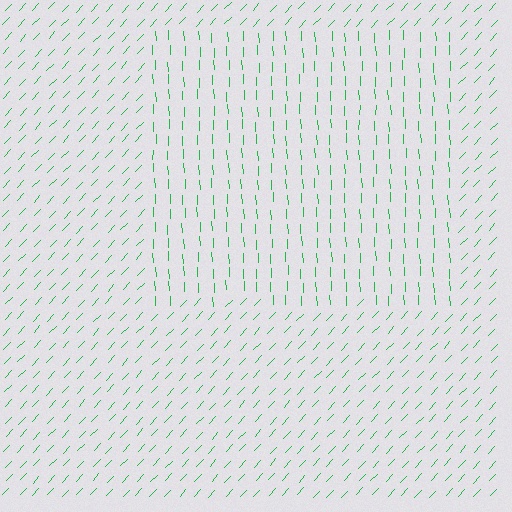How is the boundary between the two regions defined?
The boundary is defined purely by a change in line orientation (approximately 45 degrees difference). All lines are the same color and thickness.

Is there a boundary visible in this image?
Yes, there is a texture boundary formed by a change in line orientation.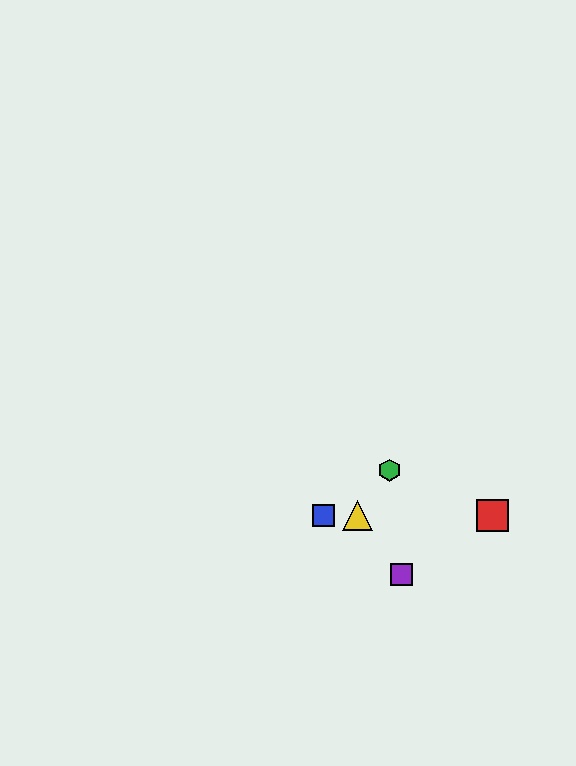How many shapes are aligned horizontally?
3 shapes (the red square, the blue square, the yellow triangle) are aligned horizontally.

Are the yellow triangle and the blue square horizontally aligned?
Yes, both are at y≈516.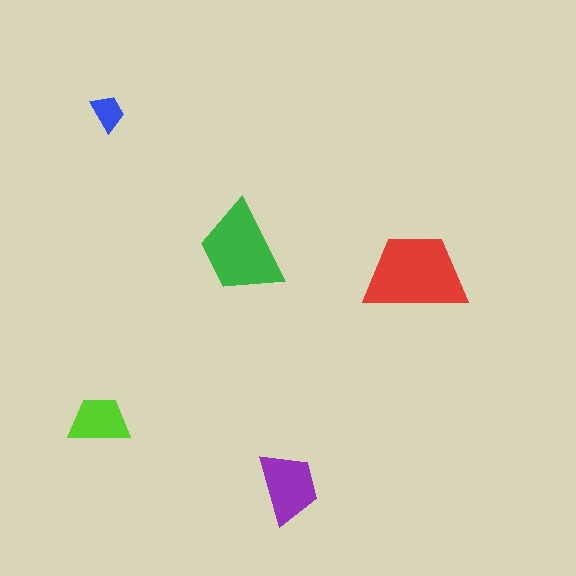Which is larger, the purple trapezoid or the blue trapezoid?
The purple one.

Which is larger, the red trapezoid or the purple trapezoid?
The red one.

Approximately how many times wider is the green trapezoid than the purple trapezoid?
About 1.5 times wider.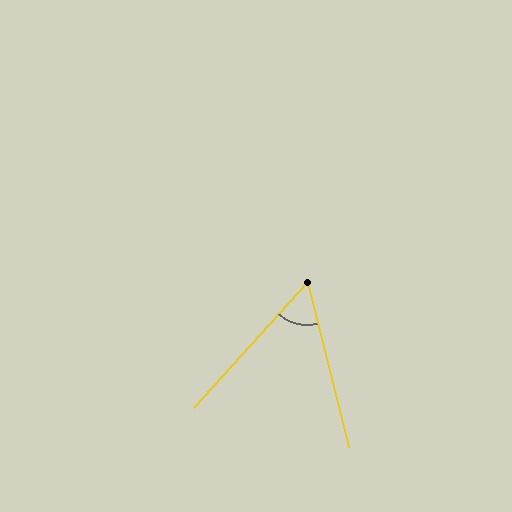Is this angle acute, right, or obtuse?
It is acute.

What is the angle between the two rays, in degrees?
Approximately 56 degrees.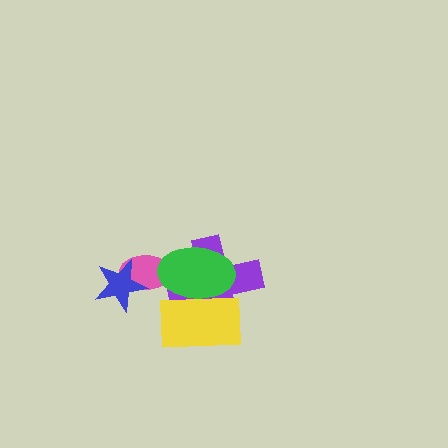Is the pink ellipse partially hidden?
Yes, it is partially covered by another shape.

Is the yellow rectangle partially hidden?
No, no other shape covers it.